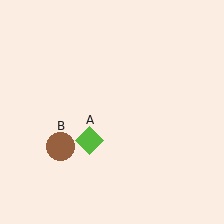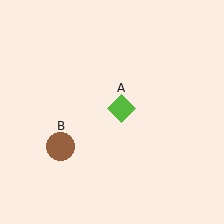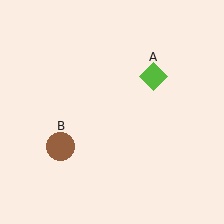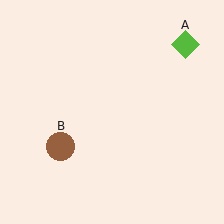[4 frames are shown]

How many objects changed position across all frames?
1 object changed position: lime diamond (object A).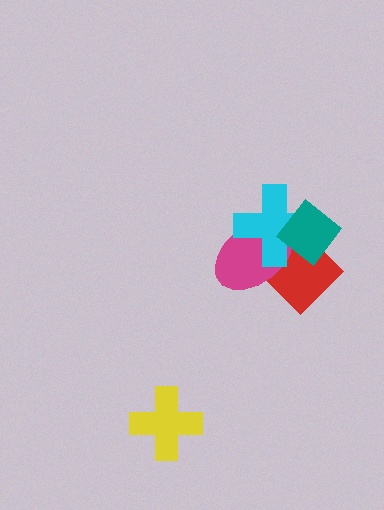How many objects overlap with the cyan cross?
3 objects overlap with the cyan cross.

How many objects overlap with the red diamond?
3 objects overlap with the red diamond.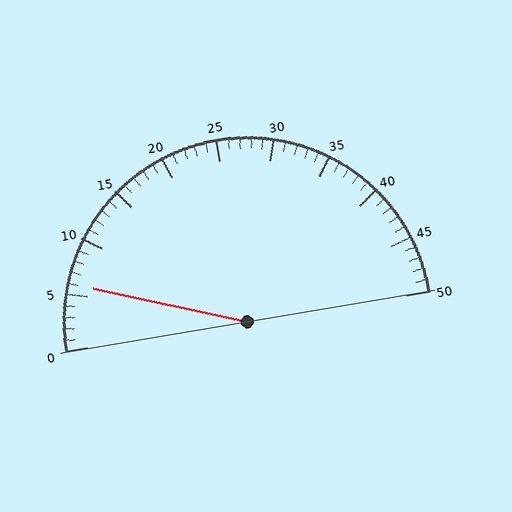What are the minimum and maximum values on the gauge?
The gauge ranges from 0 to 50.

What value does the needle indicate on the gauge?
The needle indicates approximately 6.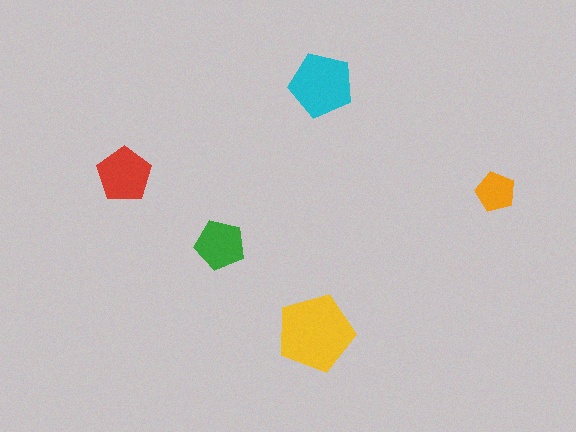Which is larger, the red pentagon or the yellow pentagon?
The yellow one.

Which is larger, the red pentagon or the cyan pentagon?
The cyan one.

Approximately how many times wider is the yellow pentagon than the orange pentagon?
About 2 times wider.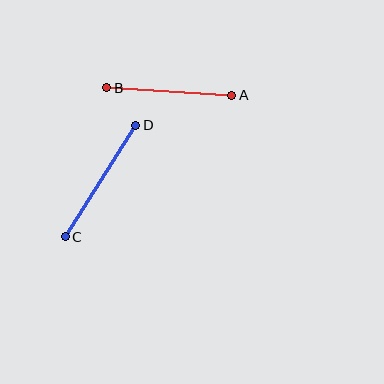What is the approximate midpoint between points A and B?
The midpoint is at approximately (169, 91) pixels.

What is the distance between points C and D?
The distance is approximately 132 pixels.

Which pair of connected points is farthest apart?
Points C and D are farthest apart.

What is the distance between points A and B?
The distance is approximately 126 pixels.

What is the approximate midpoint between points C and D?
The midpoint is at approximately (101, 181) pixels.